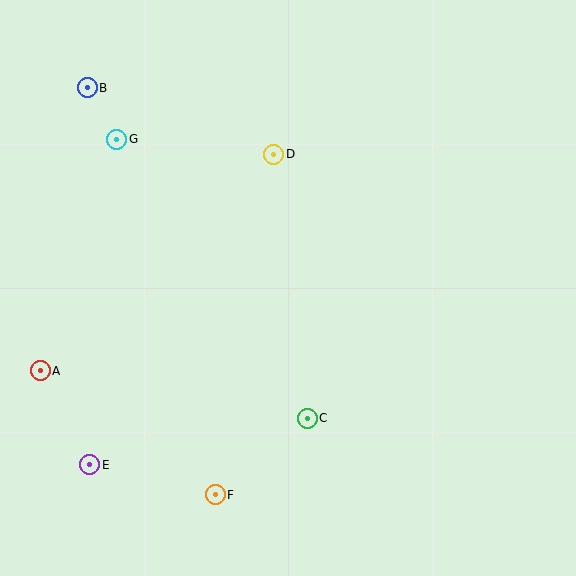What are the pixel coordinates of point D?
Point D is at (274, 154).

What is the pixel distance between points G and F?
The distance between G and F is 369 pixels.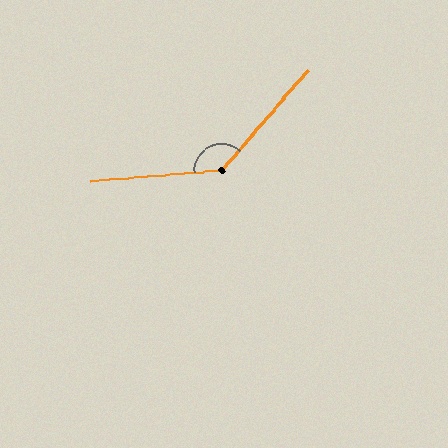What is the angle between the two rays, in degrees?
Approximately 135 degrees.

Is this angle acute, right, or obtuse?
It is obtuse.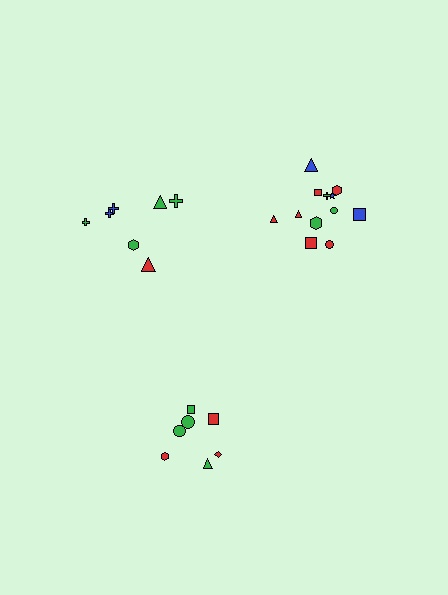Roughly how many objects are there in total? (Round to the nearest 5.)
Roughly 25 objects in total.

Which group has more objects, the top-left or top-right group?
The top-right group.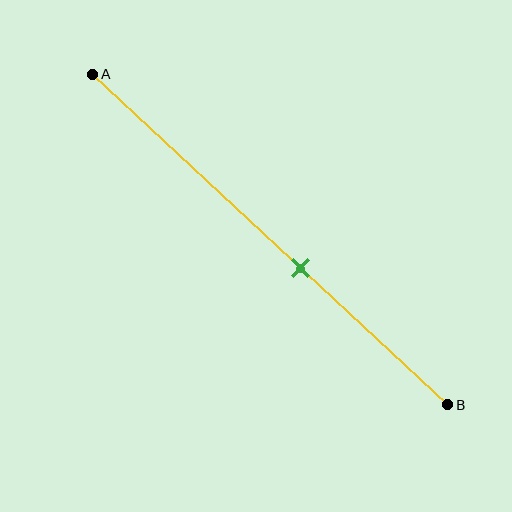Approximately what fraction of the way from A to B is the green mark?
The green mark is approximately 60% of the way from A to B.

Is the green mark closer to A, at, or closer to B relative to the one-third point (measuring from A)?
The green mark is closer to point B than the one-third point of segment AB.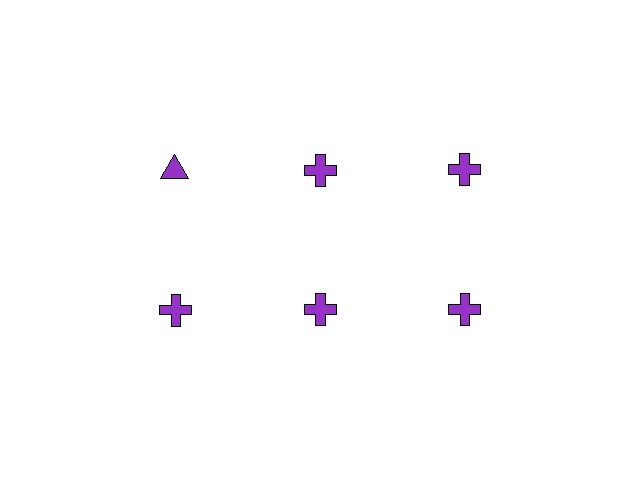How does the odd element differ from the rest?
It has a different shape: triangle instead of cross.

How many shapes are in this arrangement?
There are 6 shapes arranged in a grid pattern.